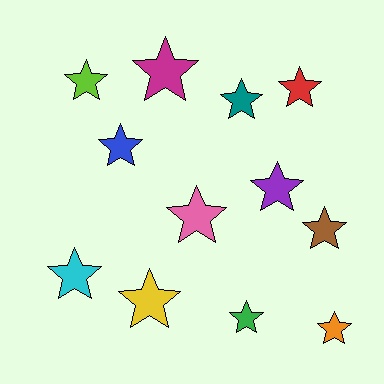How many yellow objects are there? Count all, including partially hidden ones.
There is 1 yellow object.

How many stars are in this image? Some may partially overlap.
There are 12 stars.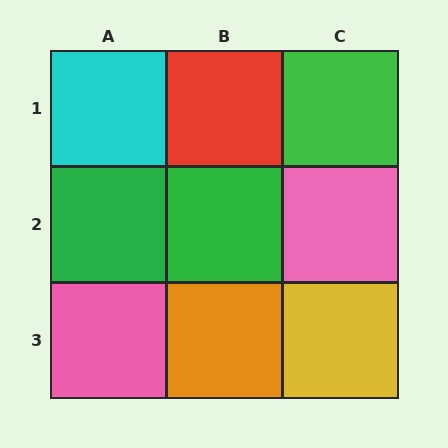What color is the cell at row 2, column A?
Green.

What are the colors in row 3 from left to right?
Pink, orange, yellow.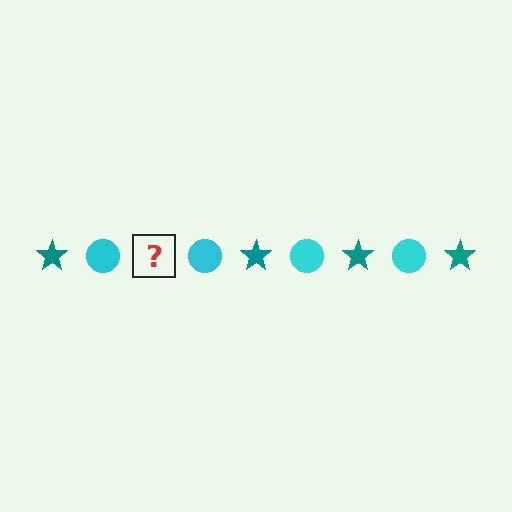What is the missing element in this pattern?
The missing element is a teal star.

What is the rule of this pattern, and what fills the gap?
The rule is that the pattern alternates between teal star and cyan circle. The gap should be filled with a teal star.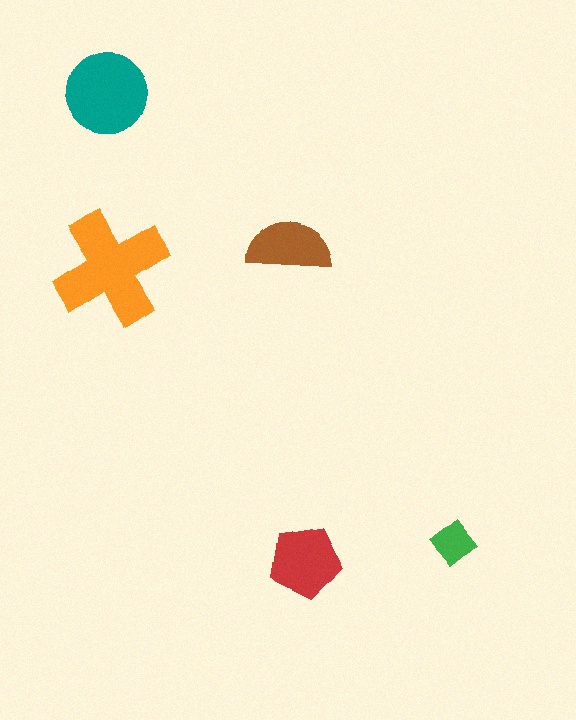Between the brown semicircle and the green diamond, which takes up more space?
The brown semicircle.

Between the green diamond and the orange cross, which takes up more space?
The orange cross.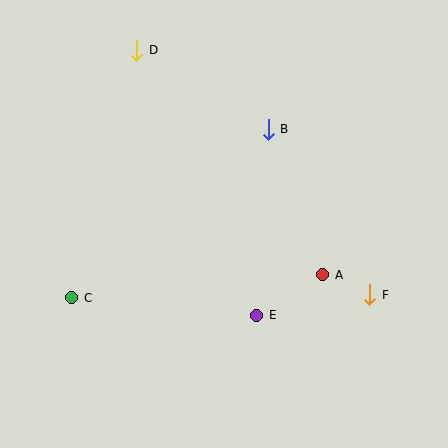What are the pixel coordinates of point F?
Point F is at (370, 295).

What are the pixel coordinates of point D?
Point D is at (137, 50).